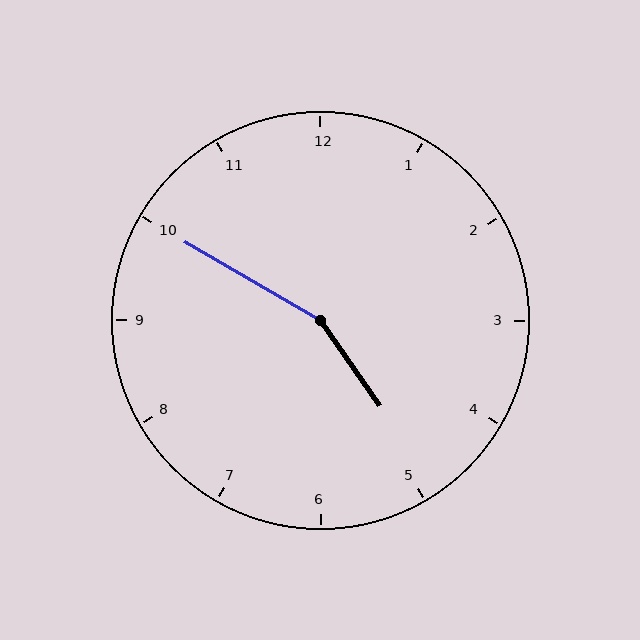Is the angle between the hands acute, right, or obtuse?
It is obtuse.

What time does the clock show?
4:50.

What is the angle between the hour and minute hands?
Approximately 155 degrees.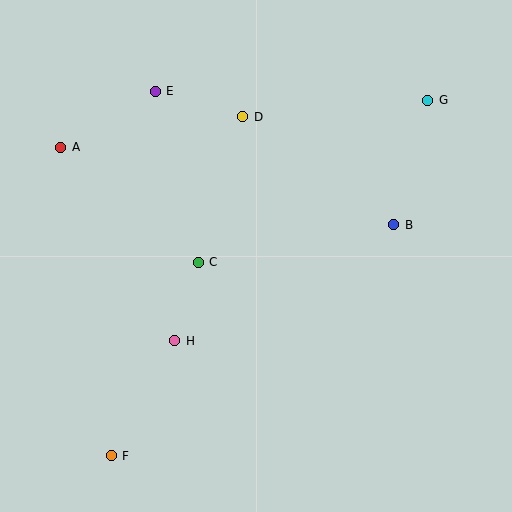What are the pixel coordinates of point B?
Point B is at (394, 225).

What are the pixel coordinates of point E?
Point E is at (155, 91).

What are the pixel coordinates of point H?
Point H is at (175, 341).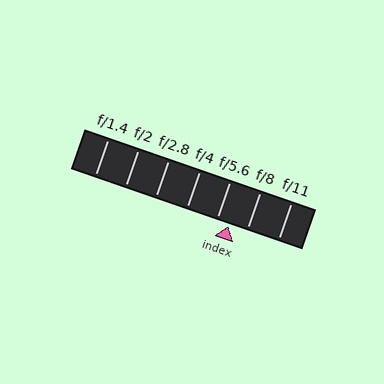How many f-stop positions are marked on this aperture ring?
There are 7 f-stop positions marked.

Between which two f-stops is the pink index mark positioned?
The index mark is between f/5.6 and f/8.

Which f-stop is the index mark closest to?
The index mark is closest to f/5.6.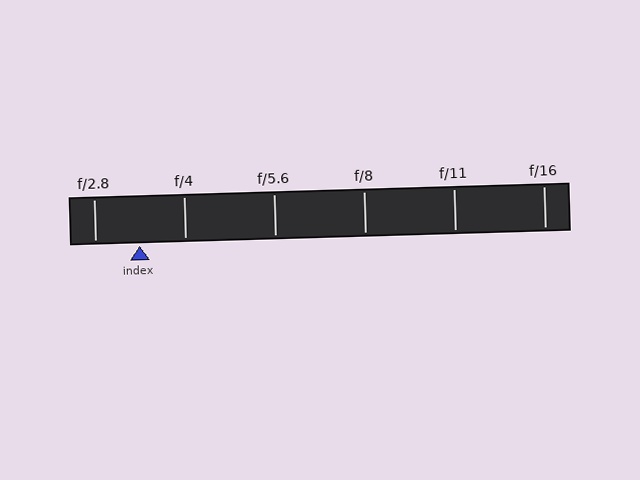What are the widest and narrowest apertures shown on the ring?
The widest aperture shown is f/2.8 and the narrowest is f/16.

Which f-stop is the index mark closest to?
The index mark is closest to f/2.8.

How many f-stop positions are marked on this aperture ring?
There are 6 f-stop positions marked.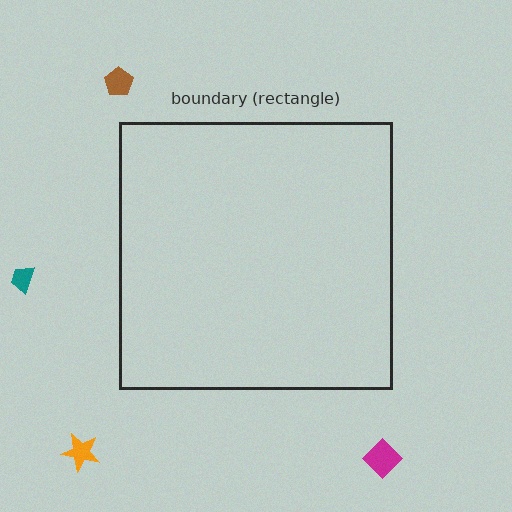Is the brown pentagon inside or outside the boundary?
Outside.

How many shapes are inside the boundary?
0 inside, 4 outside.